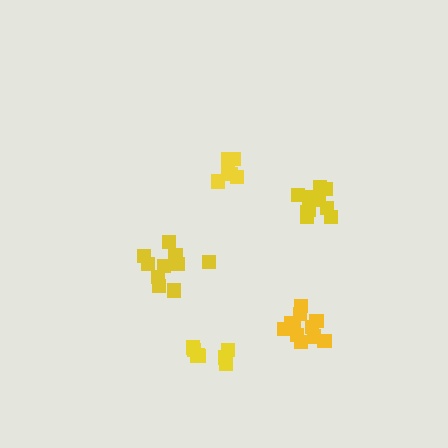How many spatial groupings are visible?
There are 5 spatial groupings.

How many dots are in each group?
Group 1: 7 dots, Group 2: 11 dots, Group 3: 6 dots, Group 4: 10 dots, Group 5: 10 dots (44 total).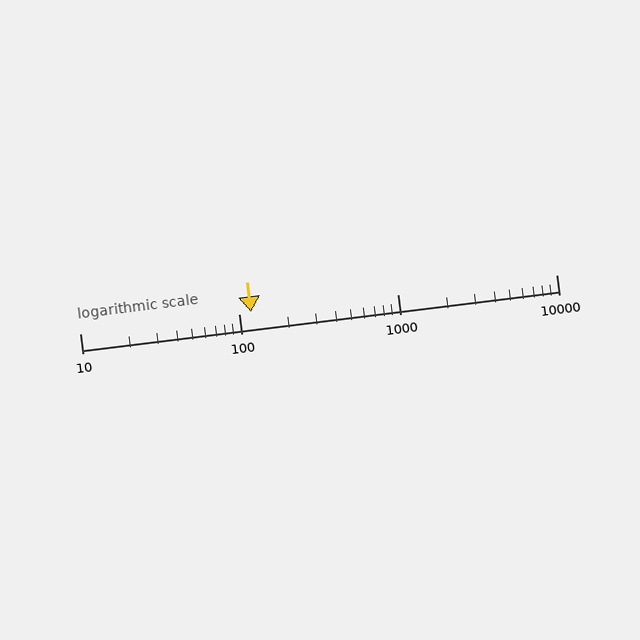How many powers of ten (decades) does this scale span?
The scale spans 3 decades, from 10 to 10000.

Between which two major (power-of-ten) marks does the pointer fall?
The pointer is between 100 and 1000.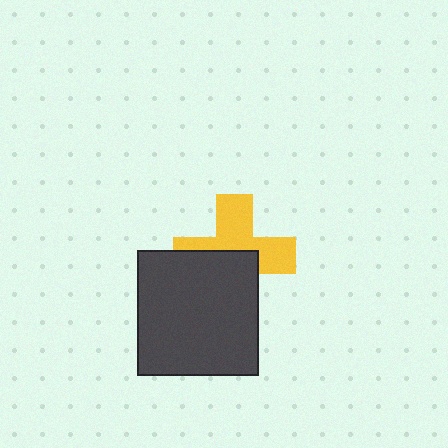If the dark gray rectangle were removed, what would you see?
You would see the complete yellow cross.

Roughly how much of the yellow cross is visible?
About half of it is visible (roughly 52%).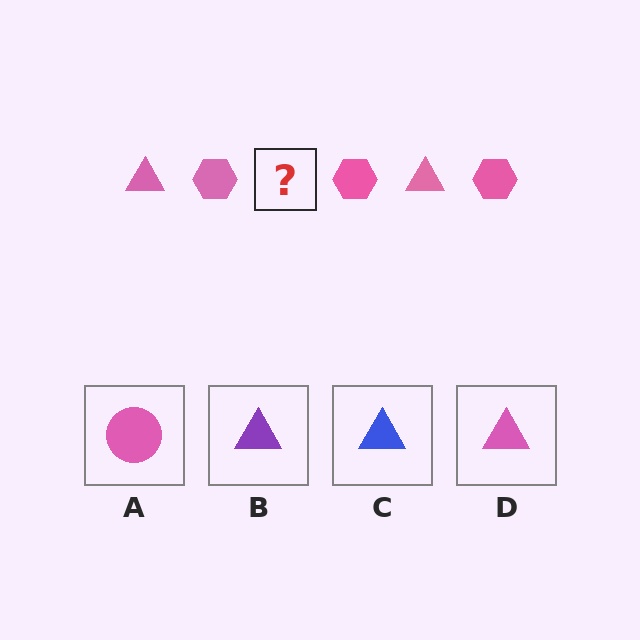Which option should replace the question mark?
Option D.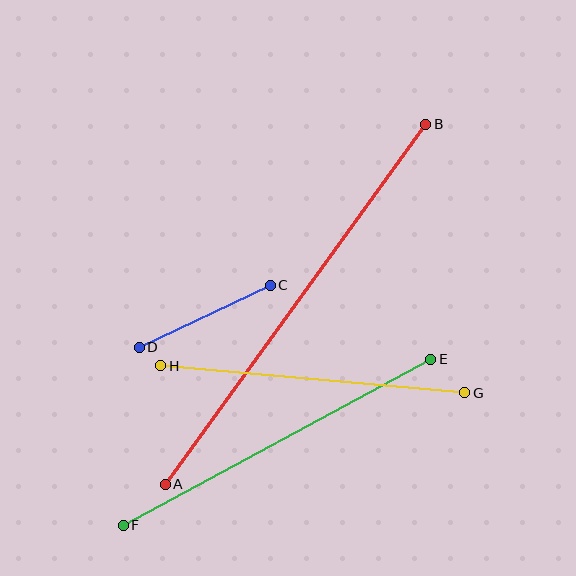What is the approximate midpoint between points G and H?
The midpoint is at approximately (313, 379) pixels.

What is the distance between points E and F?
The distance is approximately 349 pixels.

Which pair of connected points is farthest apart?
Points A and B are farthest apart.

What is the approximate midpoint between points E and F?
The midpoint is at approximately (277, 442) pixels.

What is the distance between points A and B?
The distance is approximately 444 pixels.